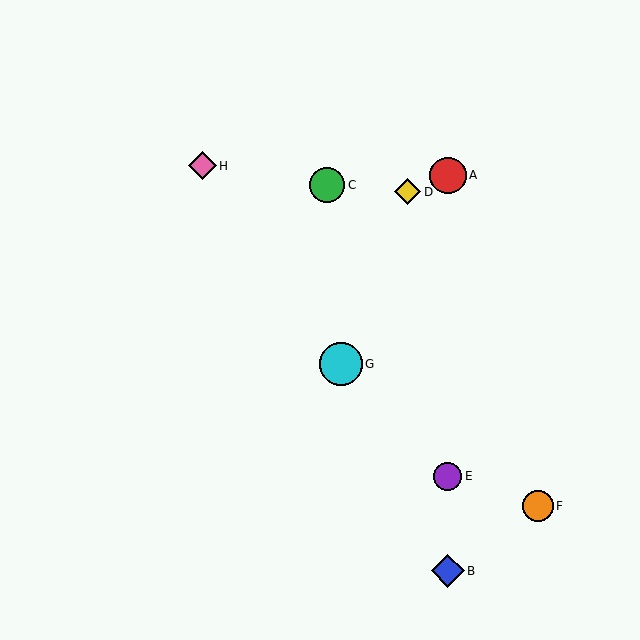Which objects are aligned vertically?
Objects A, B, E are aligned vertically.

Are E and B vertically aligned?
Yes, both are at x≈448.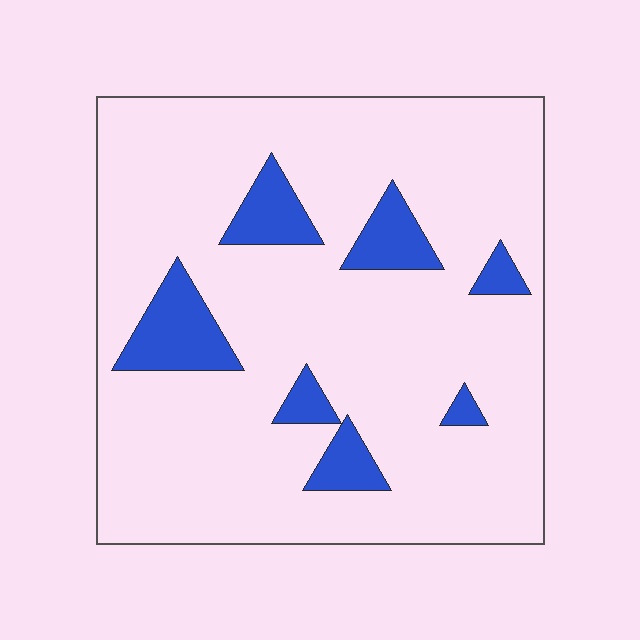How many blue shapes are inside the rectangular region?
7.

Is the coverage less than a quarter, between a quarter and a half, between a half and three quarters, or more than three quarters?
Less than a quarter.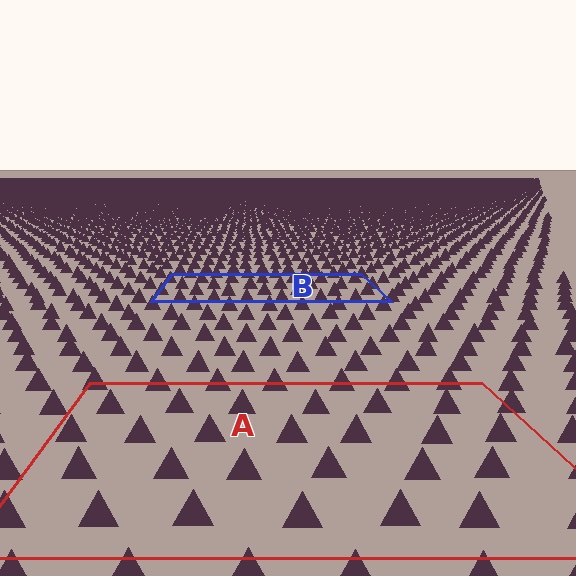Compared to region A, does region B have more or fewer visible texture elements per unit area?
Region B has more texture elements per unit area — they are packed more densely because it is farther away.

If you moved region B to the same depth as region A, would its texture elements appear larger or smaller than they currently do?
They would appear larger. At a closer depth, the same texture elements are projected at a bigger on-screen size.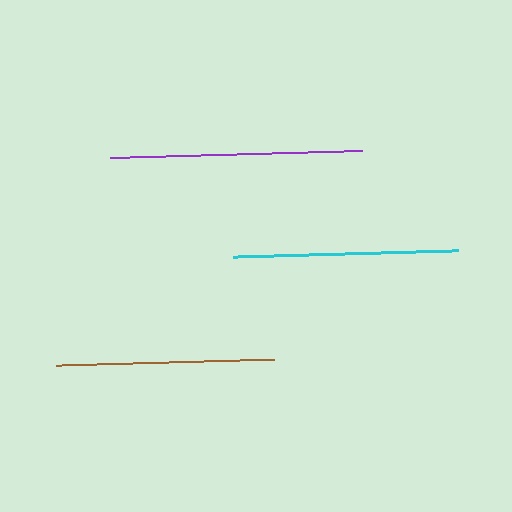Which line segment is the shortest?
The brown line is the shortest at approximately 217 pixels.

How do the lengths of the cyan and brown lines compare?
The cyan and brown lines are approximately the same length.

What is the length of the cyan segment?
The cyan segment is approximately 225 pixels long.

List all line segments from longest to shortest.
From longest to shortest: purple, cyan, brown.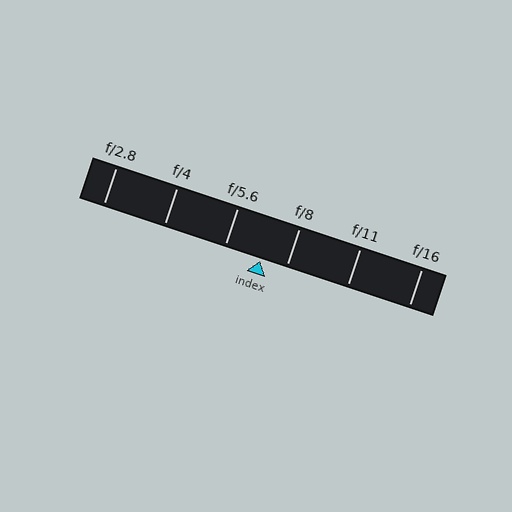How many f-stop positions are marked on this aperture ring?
There are 6 f-stop positions marked.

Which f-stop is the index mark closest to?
The index mark is closest to f/8.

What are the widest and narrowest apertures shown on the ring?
The widest aperture shown is f/2.8 and the narrowest is f/16.